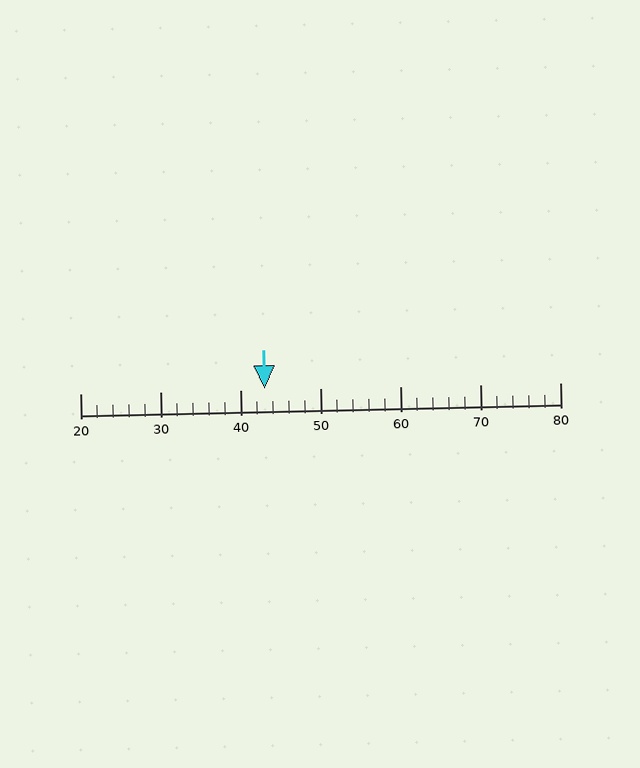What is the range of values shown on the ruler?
The ruler shows values from 20 to 80.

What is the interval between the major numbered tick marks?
The major tick marks are spaced 10 units apart.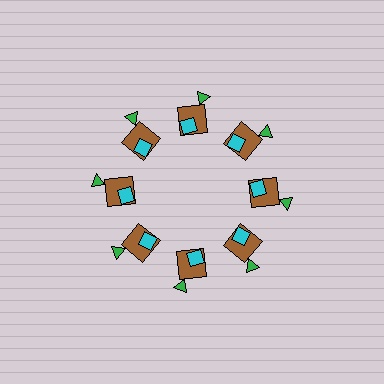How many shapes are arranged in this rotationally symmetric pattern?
There are 24 shapes, arranged in 8 groups of 3.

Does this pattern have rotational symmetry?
Yes, this pattern has 8-fold rotational symmetry. It looks the same after rotating 45 degrees around the center.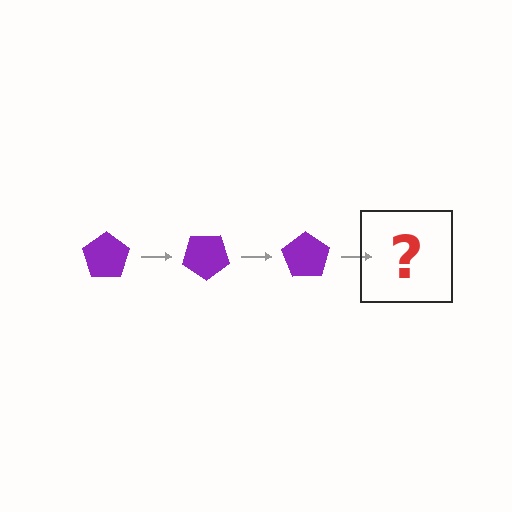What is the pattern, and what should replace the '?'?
The pattern is that the pentagon rotates 35 degrees each step. The '?' should be a purple pentagon rotated 105 degrees.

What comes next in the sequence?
The next element should be a purple pentagon rotated 105 degrees.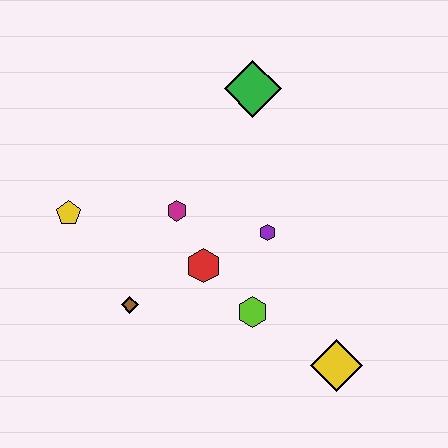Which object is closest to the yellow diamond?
The lime hexagon is closest to the yellow diamond.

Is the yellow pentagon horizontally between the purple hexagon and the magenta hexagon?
No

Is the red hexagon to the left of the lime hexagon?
Yes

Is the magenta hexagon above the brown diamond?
Yes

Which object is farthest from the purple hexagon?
The yellow pentagon is farthest from the purple hexagon.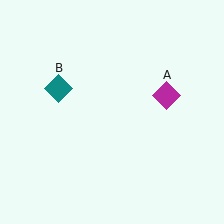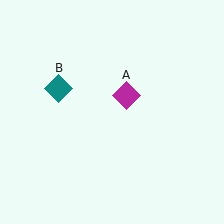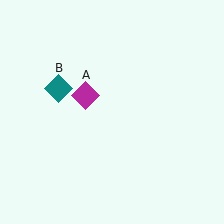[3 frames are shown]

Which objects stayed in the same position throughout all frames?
Teal diamond (object B) remained stationary.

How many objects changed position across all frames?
1 object changed position: magenta diamond (object A).